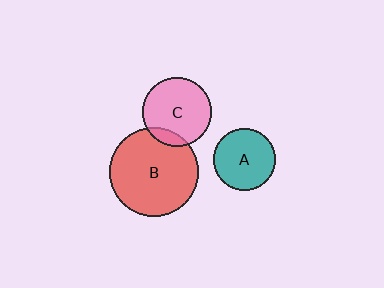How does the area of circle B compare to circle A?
Approximately 2.1 times.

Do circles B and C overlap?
Yes.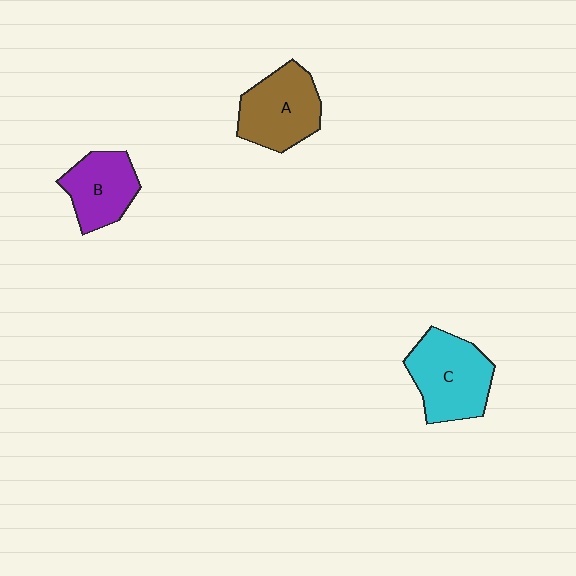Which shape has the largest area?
Shape C (cyan).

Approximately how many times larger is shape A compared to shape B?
Approximately 1.2 times.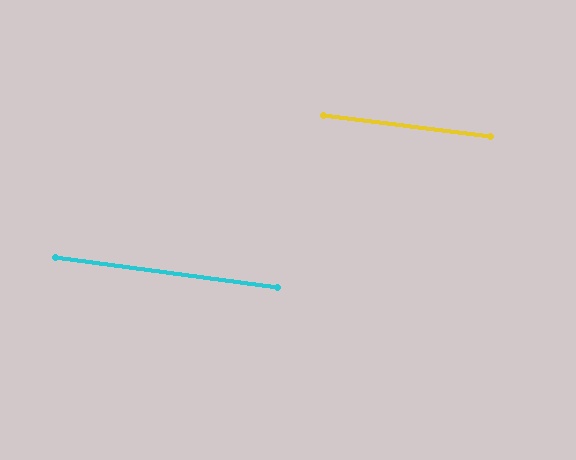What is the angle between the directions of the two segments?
Approximately 1 degree.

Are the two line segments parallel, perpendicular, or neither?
Parallel — their directions differ by only 0.5°.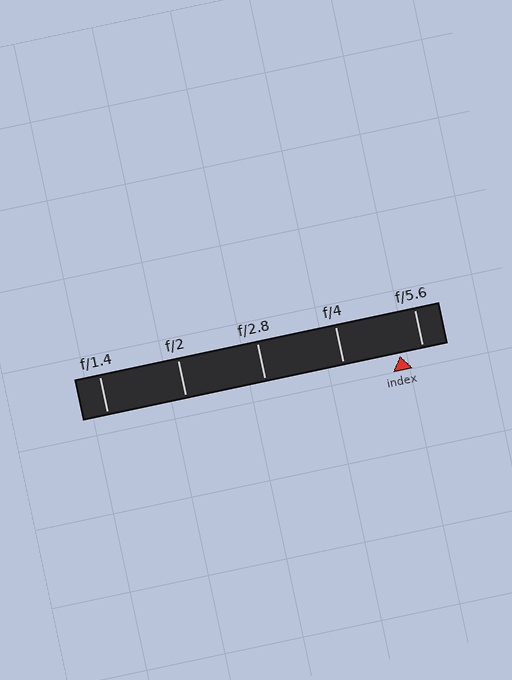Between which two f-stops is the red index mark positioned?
The index mark is between f/4 and f/5.6.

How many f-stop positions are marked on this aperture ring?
There are 5 f-stop positions marked.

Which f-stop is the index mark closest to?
The index mark is closest to f/5.6.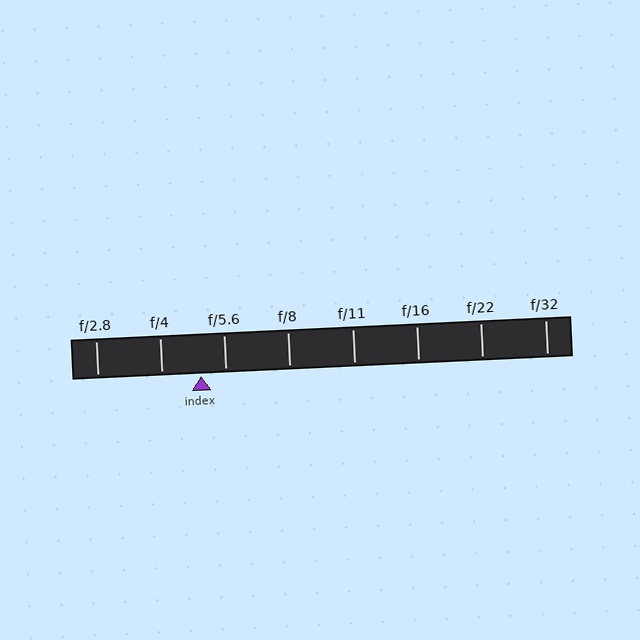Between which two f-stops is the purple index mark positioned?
The index mark is between f/4 and f/5.6.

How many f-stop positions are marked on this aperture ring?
There are 8 f-stop positions marked.